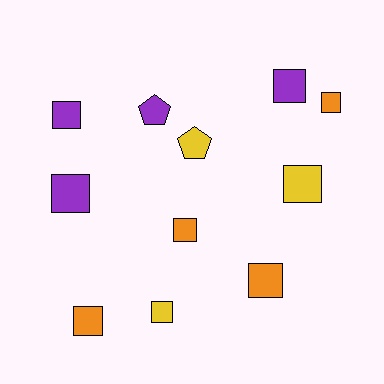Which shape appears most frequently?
Square, with 9 objects.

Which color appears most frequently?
Orange, with 4 objects.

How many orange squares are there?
There are 4 orange squares.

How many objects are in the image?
There are 11 objects.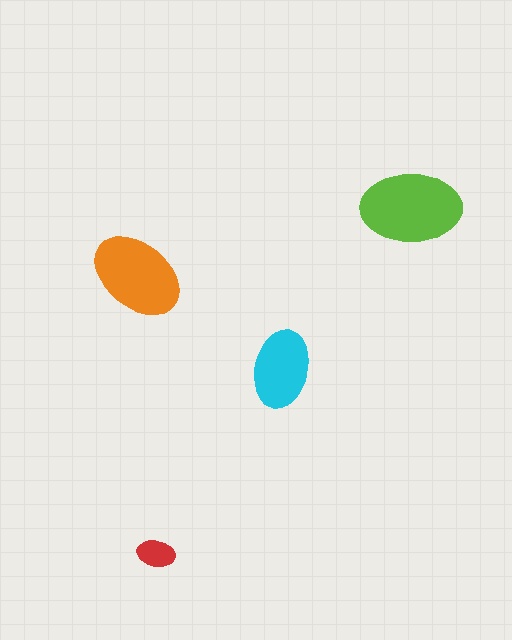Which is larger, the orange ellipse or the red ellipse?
The orange one.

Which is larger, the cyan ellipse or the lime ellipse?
The lime one.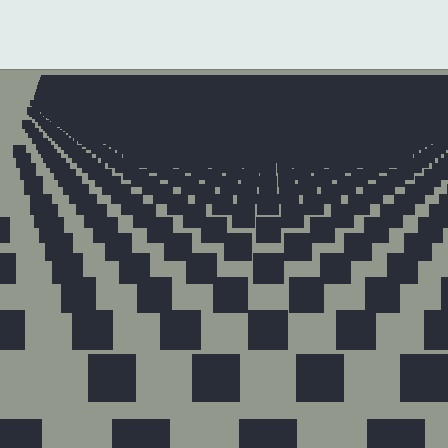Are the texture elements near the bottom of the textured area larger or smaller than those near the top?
Larger. Near the bottom, elements are closer to the viewer and appear at a bigger on-screen size.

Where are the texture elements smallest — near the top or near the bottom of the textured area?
Near the top.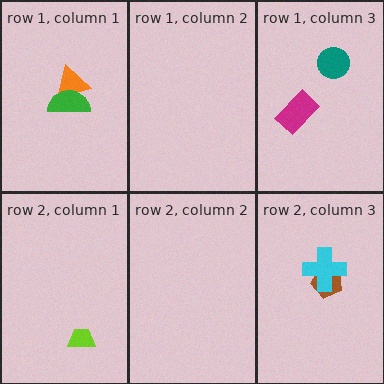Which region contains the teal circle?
The row 1, column 3 region.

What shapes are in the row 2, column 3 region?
The brown pentagon, the cyan cross.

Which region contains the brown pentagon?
The row 2, column 3 region.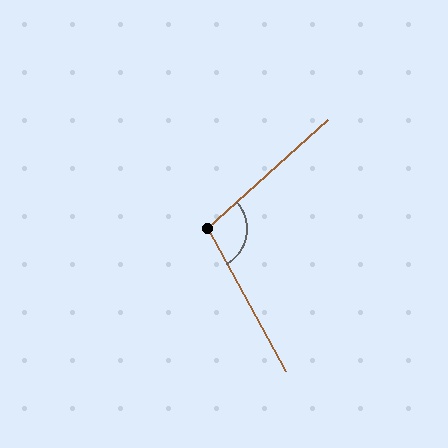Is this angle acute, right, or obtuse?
It is obtuse.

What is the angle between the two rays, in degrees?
Approximately 104 degrees.